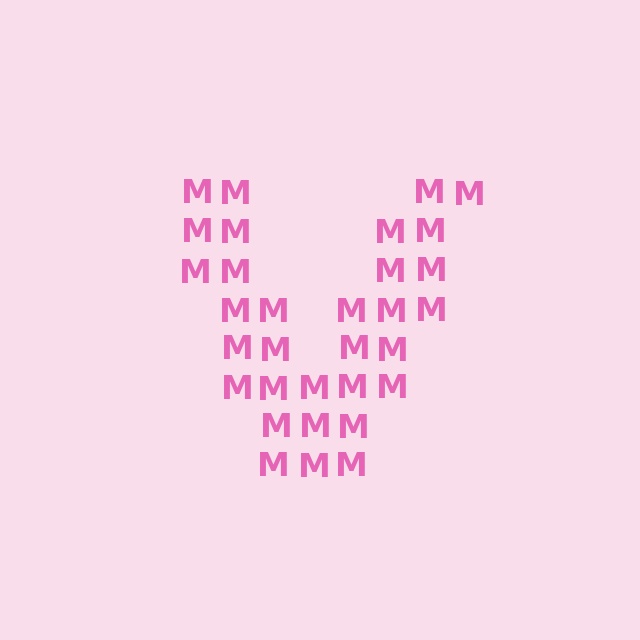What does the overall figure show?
The overall figure shows the letter V.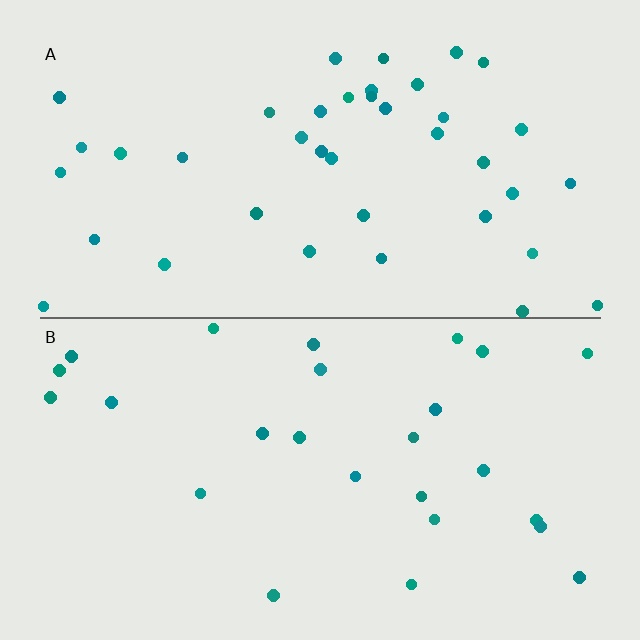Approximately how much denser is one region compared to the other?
Approximately 1.5× — region A over region B.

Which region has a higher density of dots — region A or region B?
A (the top).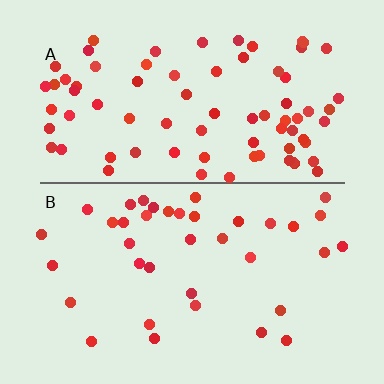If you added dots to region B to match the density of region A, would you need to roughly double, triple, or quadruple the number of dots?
Approximately double.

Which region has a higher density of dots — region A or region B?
A (the top).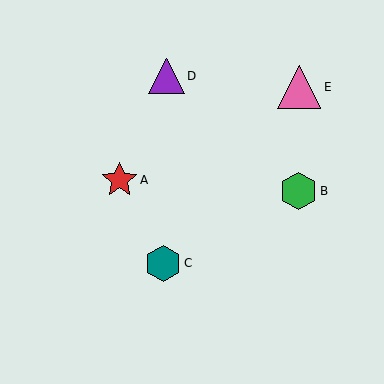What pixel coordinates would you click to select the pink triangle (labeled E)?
Click at (299, 87) to select the pink triangle E.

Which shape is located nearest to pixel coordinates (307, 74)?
The pink triangle (labeled E) at (299, 87) is nearest to that location.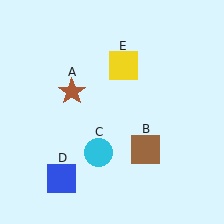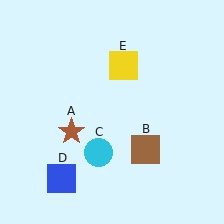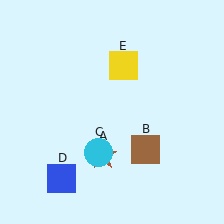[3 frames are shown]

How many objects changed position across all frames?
1 object changed position: brown star (object A).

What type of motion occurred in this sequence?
The brown star (object A) rotated counterclockwise around the center of the scene.